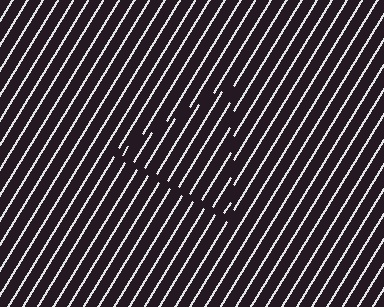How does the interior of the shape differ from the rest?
The interior of the shape contains the same grating, shifted by half a period — the contour is defined by the phase discontinuity where line-ends from the inner and outer gratings abut.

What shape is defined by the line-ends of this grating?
An illusory triangle. The interior of the shape contains the same grating, shifted by half a period — the contour is defined by the phase discontinuity where line-ends from the inner and outer gratings abut.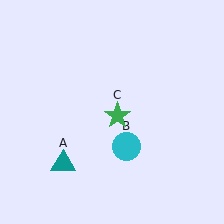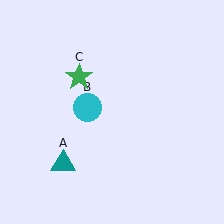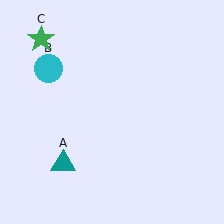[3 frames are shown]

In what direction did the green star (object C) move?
The green star (object C) moved up and to the left.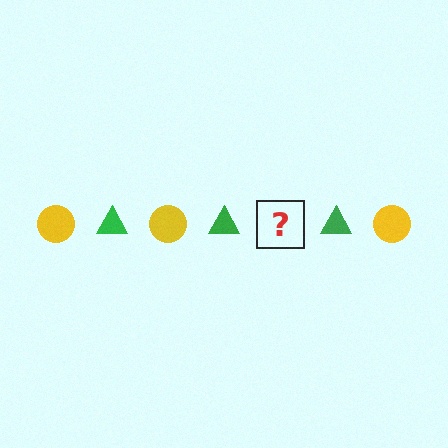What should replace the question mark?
The question mark should be replaced with a yellow circle.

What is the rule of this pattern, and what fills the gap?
The rule is that the pattern alternates between yellow circle and green triangle. The gap should be filled with a yellow circle.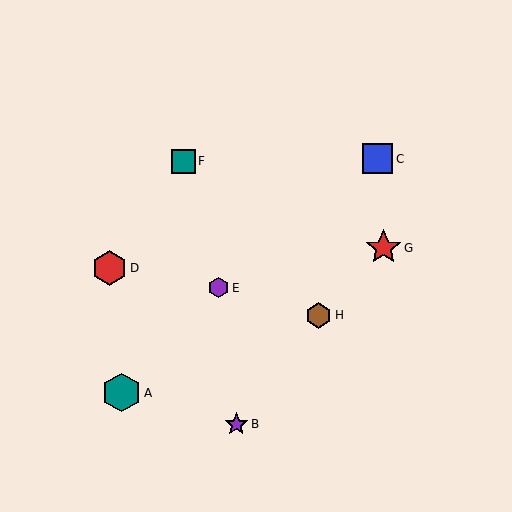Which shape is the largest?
The teal hexagon (labeled A) is the largest.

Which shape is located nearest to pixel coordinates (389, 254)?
The red star (labeled G) at (384, 248) is nearest to that location.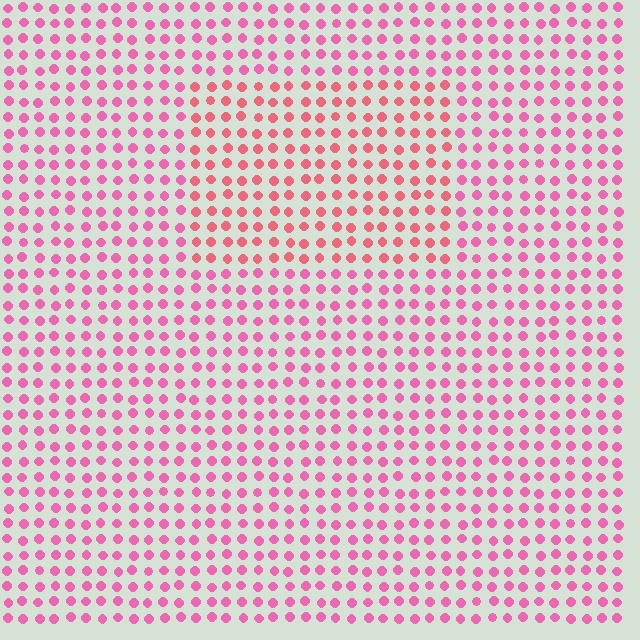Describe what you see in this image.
The image is filled with small pink elements in a uniform arrangement. A rectangle-shaped region is visible where the elements are tinted to a slightly different hue, forming a subtle color boundary.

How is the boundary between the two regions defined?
The boundary is defined purely by a slight shift in hue (about 25 degrees). Spacing, size, and orientation are identical on both sides.